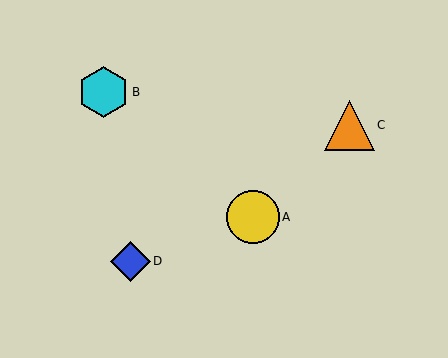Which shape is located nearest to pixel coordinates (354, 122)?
The orange triangle (labeled C) at (349, 125) is nearest to that location.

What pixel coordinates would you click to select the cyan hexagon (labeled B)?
Click at (103, 92) to select the cyan hexagon B.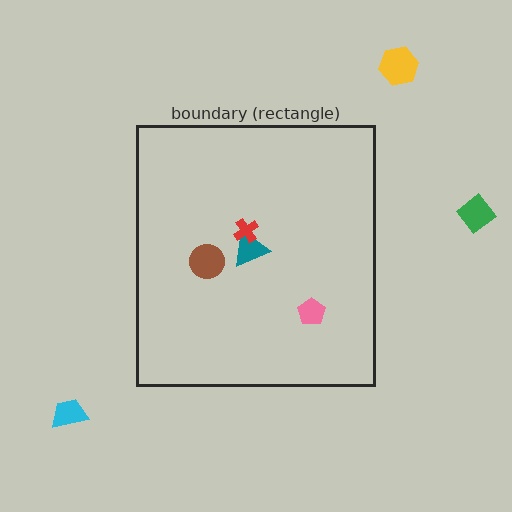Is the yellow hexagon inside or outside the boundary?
Outside.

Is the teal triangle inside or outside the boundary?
Inside.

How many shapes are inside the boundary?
4 inside, 3 outside.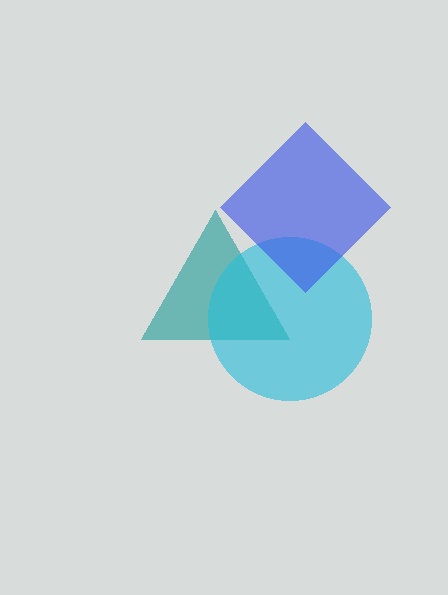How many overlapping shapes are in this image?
There are 3 overlapping shapes in the image.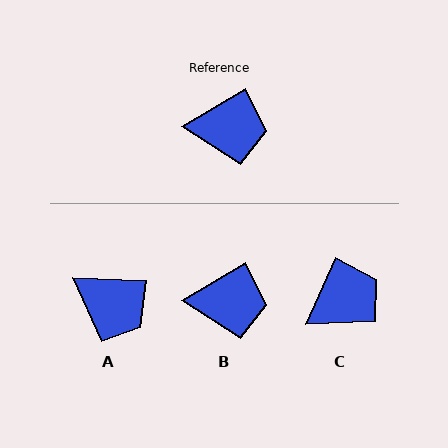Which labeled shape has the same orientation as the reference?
B.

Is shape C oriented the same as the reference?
No, it is off by about 36 degrees.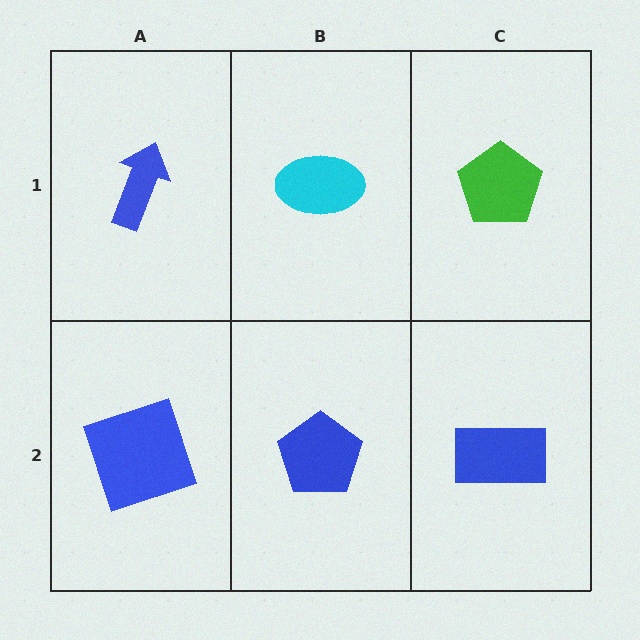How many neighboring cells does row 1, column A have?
2.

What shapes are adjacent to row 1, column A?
A blue square (row 2, column A), a cyan ellipse (row 1, column B).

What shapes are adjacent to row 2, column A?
A blue arrow (row 1, column A), a blue pentagon (row 2, column B).